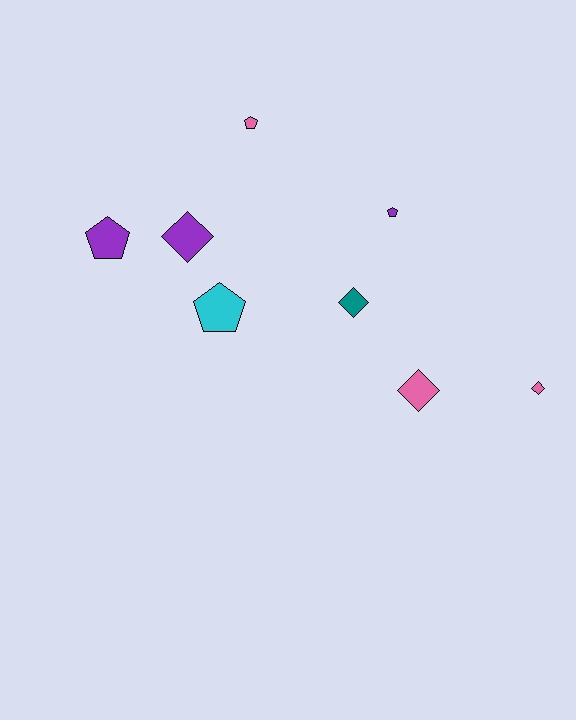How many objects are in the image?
There are 8 objects.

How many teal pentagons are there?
There are no teal pentagons.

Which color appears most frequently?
Pink, with 3 objects.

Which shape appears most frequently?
Diamond, with 4 objects.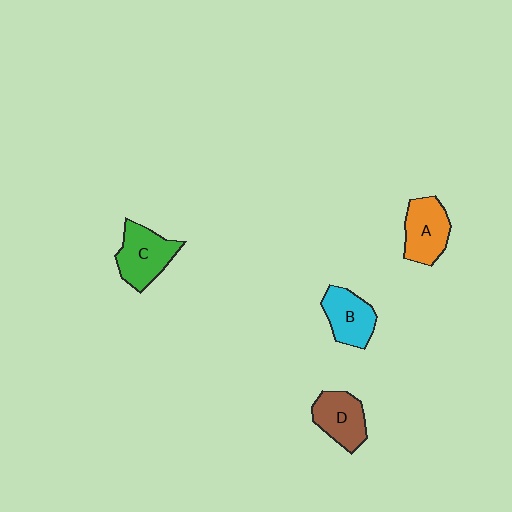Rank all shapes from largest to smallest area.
From largest to smallest: C (green), A (orange), D (brown), B (cyan).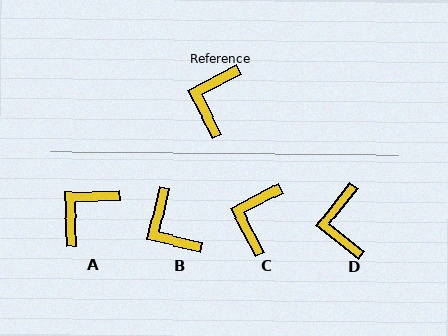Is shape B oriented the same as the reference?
No, it is off by about 50 degrees.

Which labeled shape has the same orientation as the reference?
C.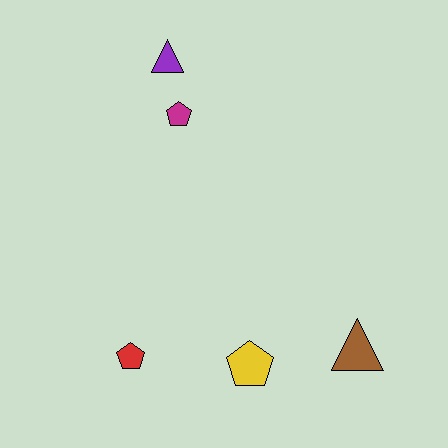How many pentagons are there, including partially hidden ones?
There are 3 pentagons.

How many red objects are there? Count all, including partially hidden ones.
There is 1 red object.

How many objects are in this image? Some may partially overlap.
There are 5 objects.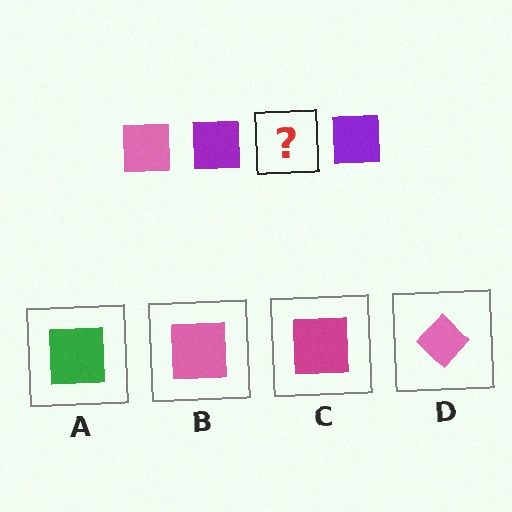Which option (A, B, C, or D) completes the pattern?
B.